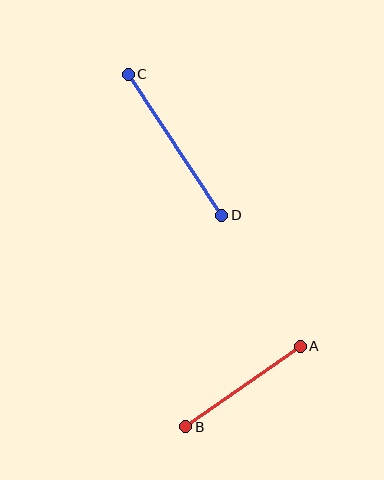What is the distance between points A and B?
The distance is approximately 140 pixels.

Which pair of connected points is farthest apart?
Points C and D are farthest apart.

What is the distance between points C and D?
The distance is approximately 169 pixels.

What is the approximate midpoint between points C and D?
The midpoint is at approximately (175, 145) pixels.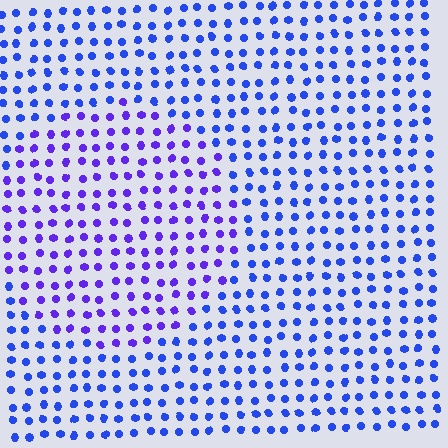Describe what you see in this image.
The image is filled with small blue elements in a uniform arrangement. A circle-shaped region is visible where the elements are tinted to a slightly different hue, forming a subtle color boundary.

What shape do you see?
I see a circle.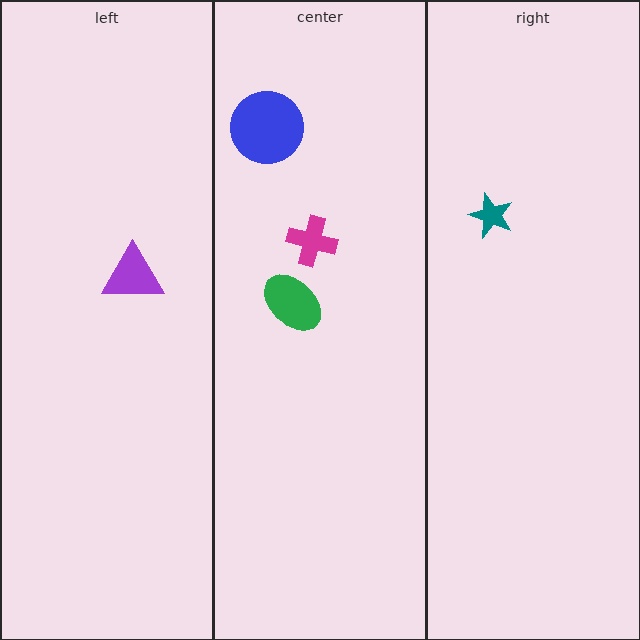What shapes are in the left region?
The purple triangle.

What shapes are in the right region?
The teal star.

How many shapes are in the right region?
1.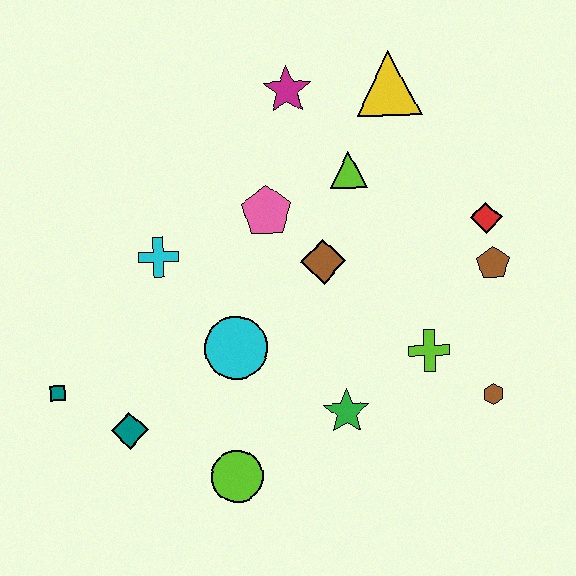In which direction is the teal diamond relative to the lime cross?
The teal diamond is to the left of the lime cross.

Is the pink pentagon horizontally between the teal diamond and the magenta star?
Yes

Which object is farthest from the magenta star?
The lime circle is farthest from the magenta star.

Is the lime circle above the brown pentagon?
No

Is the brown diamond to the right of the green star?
No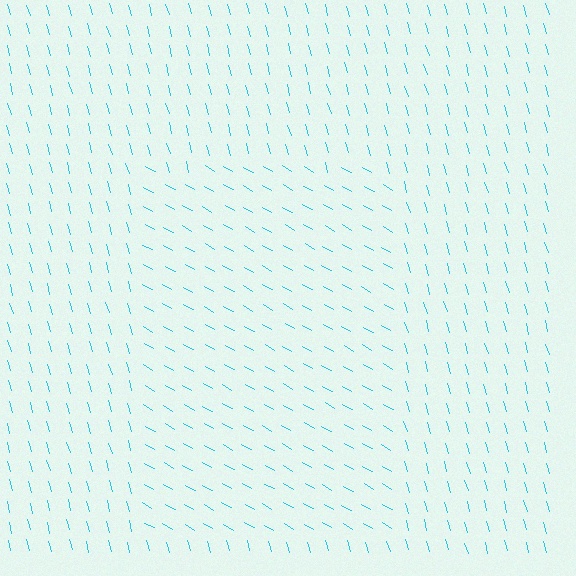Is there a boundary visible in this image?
Yes, there is a texture boundary formed by a change in line orientation.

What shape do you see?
I see a rectangle.